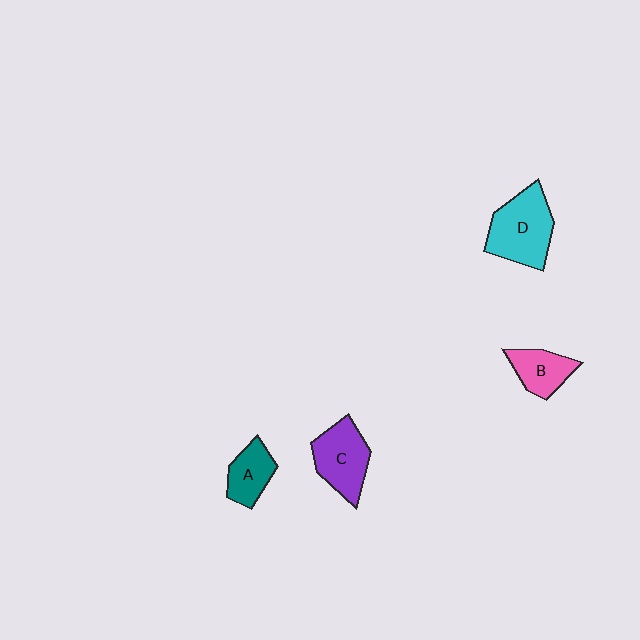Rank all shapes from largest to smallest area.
From largest to smallest: D (cyan), C (purple), B (pink), A (teal).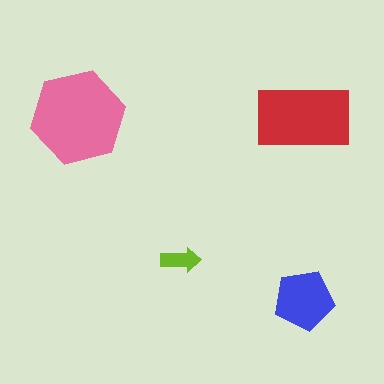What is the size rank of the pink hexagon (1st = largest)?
1st.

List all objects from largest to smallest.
The pink hexagon, the red rectangle, the blue pentagon, the lime arrow.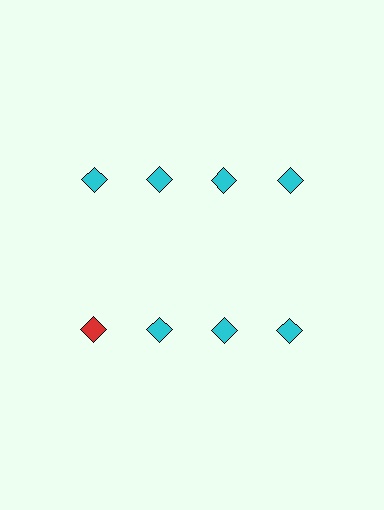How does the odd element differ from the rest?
It has a different color: red instead of cyan.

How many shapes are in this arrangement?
There are 8 shapes arranged in a grid pattern.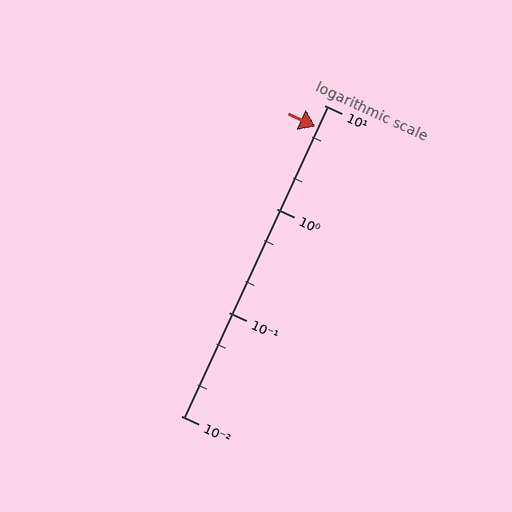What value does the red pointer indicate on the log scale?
The pointer indicates approximately 6.2.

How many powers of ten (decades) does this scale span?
The scale spans 3 decades, from 0.01 to 10.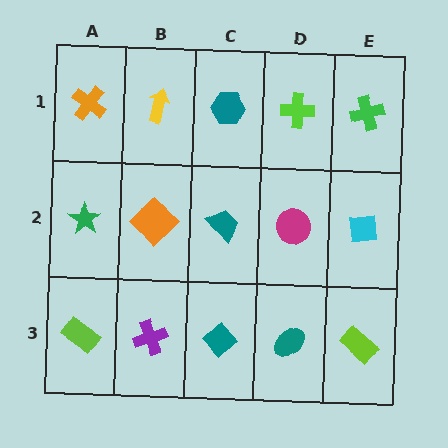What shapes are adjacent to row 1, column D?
A magenta circle (row 2, column D), a teal hexagon (row 1, column C), a green cross (row 1, column E).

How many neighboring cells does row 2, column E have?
3.